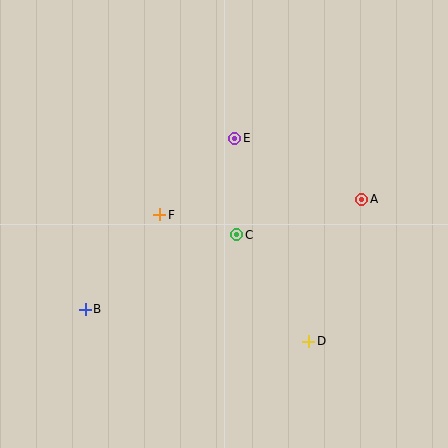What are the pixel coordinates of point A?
Point A is at (362, 199).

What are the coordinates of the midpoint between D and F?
The midpoint between D and F is at (234, 278).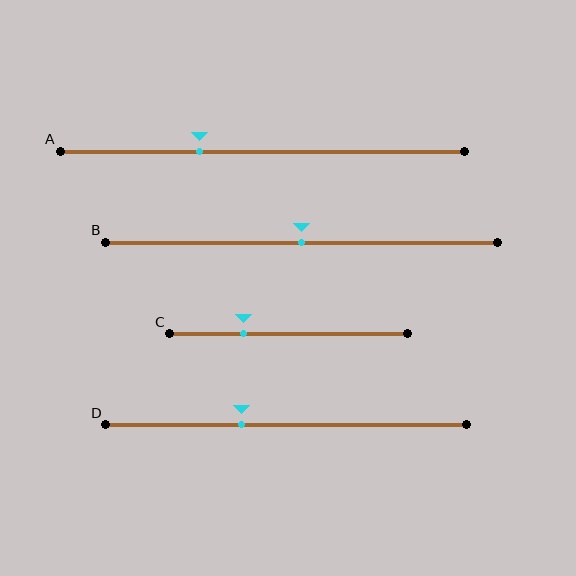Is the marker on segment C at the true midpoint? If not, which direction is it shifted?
No, the marker on segment C is shifted to the left by about 19% of the segment length.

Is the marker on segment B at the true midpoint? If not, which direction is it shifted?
Yes, the marker on segment B is at the true midpoint.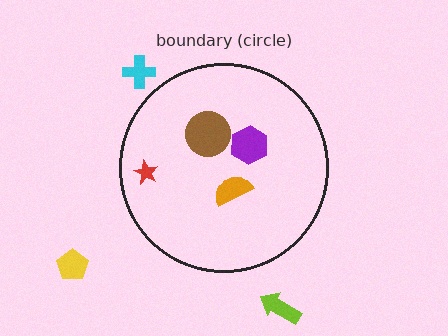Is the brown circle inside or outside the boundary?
Inside.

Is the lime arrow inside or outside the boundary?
Outside.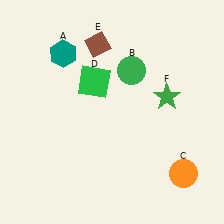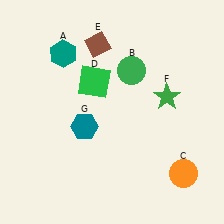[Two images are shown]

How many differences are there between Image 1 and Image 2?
There is 1 difference between the two images.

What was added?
A teal hexagon (G) was added in Image 2.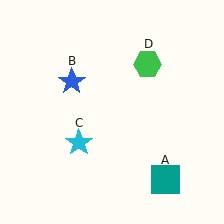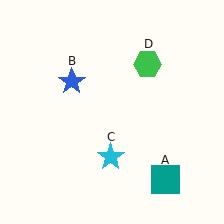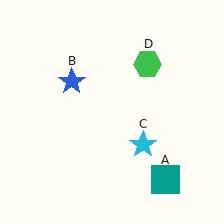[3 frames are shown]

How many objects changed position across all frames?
1 object changed position: cyan star (object C).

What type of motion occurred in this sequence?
The cyan star (object C) rotated counterclockwise around the center of the scene.